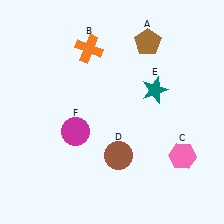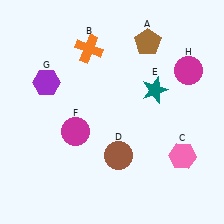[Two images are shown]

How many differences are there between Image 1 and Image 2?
There are 2 differences between the two images.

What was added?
A purple hexagon (G), a magenta circle (H) were added in Image 2.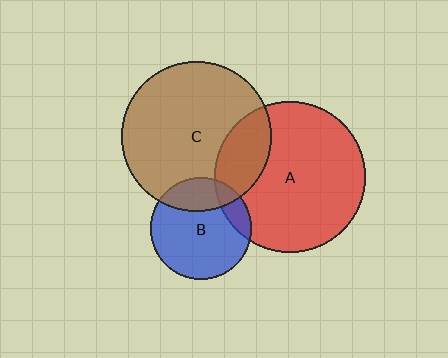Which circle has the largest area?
Circle A (red).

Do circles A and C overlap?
Yes.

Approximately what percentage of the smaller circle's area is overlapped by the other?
Approximately 20%.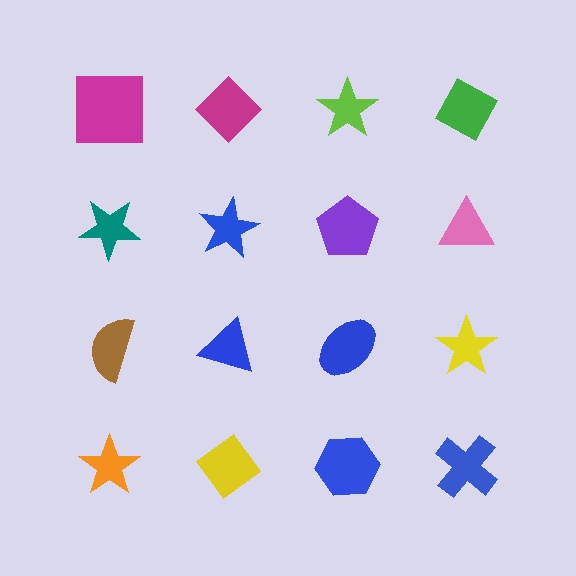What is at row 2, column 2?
A blue star.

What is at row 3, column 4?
A yellow star.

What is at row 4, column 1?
An orange star.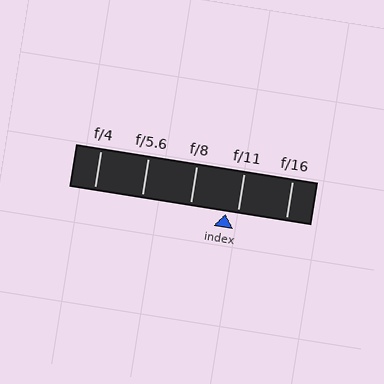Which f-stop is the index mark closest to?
The index mark is closest to f/11.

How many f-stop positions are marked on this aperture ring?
There are 5 f-stop positions marked.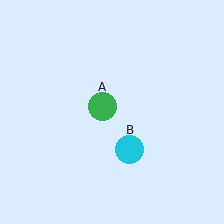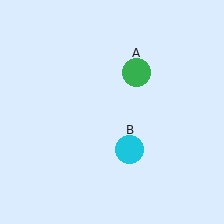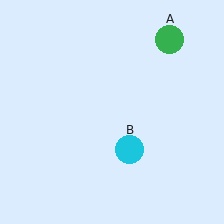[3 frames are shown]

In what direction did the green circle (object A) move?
The green circle (object A) moved up and to the right.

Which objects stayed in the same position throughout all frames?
Cyan circle (object B) remained stationary.